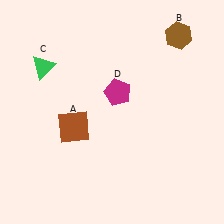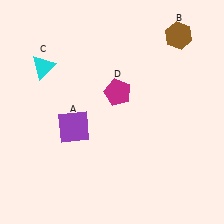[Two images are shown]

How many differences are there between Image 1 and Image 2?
There are 2 differences between the two images.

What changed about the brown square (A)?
In Image 1, A is brown. In Image 2, it changed to purple.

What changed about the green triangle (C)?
In Image 1, C is green. In Image 2, it changed to cyan.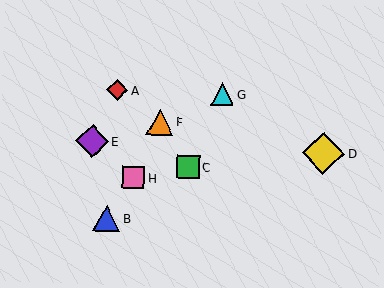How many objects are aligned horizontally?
2 objects (A, G) are aligned horizontally.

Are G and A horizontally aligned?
Yes, both are at y≈94.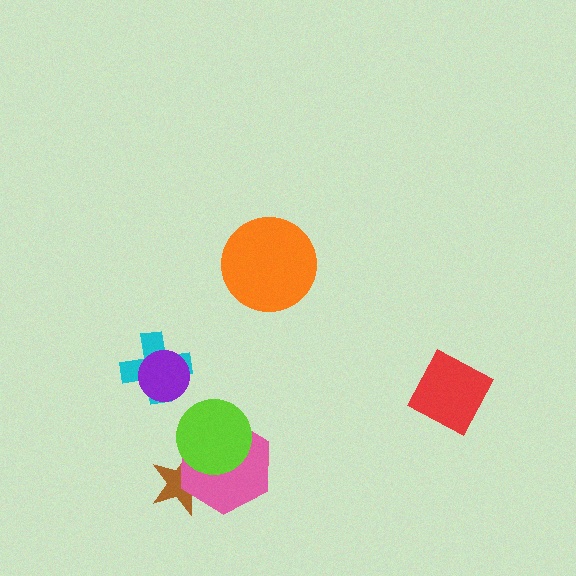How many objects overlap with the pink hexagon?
2 objects overlap with the pink hexagon.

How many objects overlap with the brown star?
2 objects overlap with the brown star.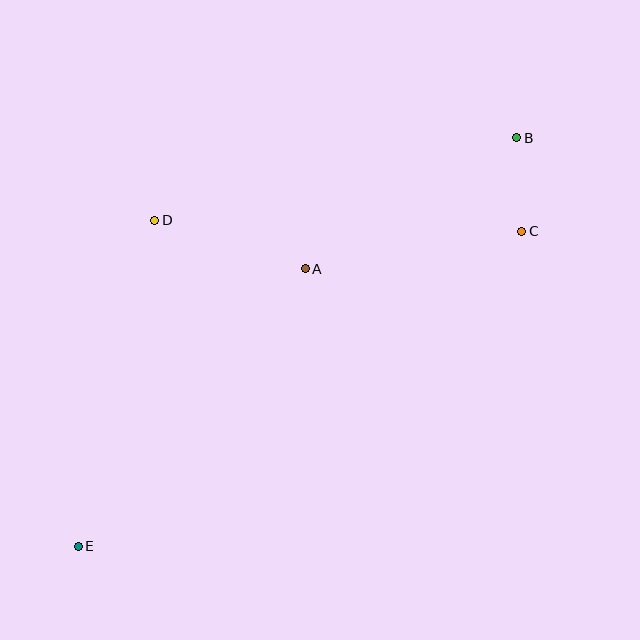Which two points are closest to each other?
Points B and C are closest to each other.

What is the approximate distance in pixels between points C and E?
The distance between C and E is approximately 544 pixels.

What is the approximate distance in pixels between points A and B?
The distance between A and B is approximately 249 pixels.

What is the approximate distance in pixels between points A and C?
The distance between A and C is approximately 220 pixels.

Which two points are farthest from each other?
Points B and E are farthest from each other.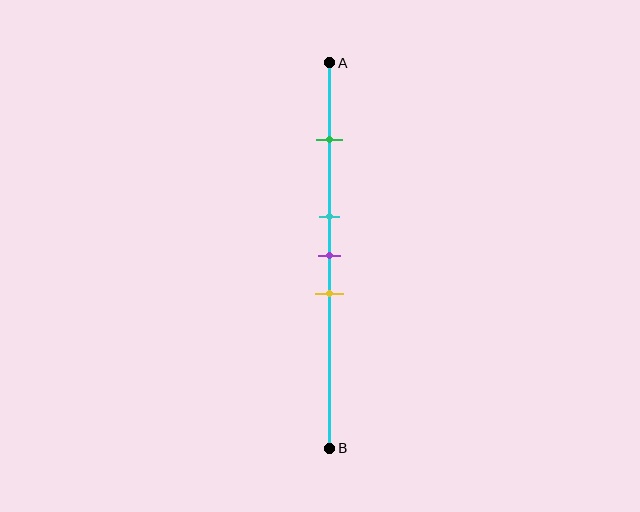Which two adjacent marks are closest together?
The cyan and purple marks are the closest adjacent pair.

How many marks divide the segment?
There are 4 marks dividing the segment.